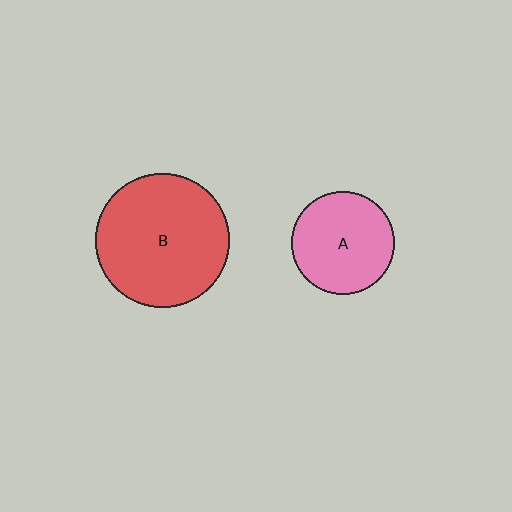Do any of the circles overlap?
No, none of the circles overlap.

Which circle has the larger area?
Circle B (red).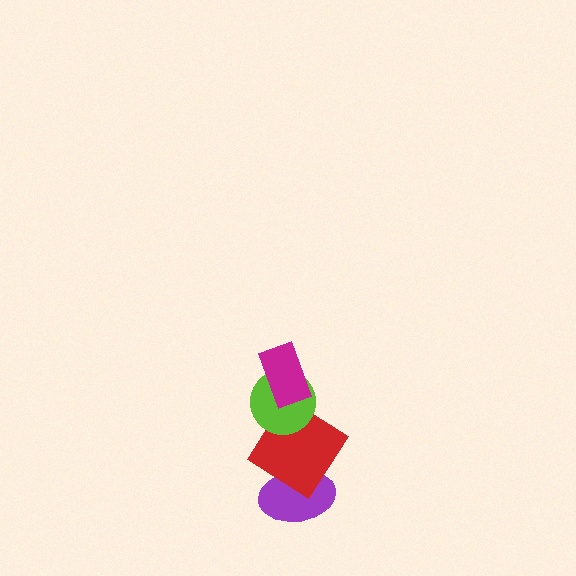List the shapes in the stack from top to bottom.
From top to bottom: the magenta rectangle, the lime circle, the red diamond, the purple ellipse.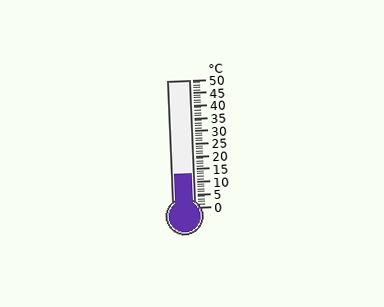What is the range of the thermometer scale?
The thermometer scale ranges from 0°C to 50°C.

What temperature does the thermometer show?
The thermometer shows approximately 13°C.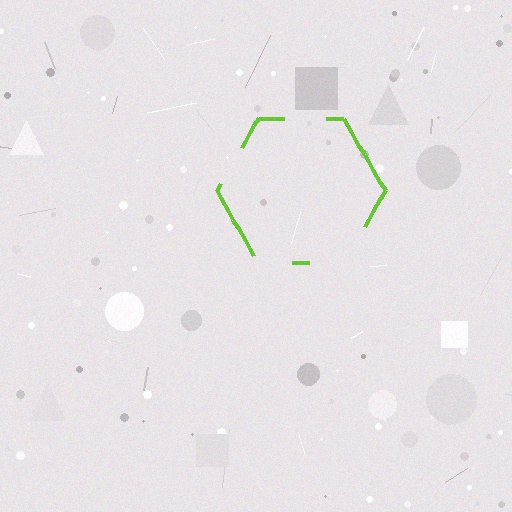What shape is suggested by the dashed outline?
The dashed outline suggests a hexagon.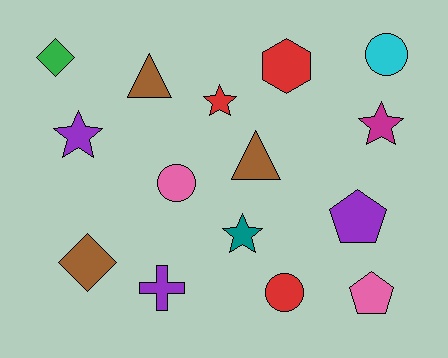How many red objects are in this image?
There are 3 red objects.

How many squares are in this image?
There are no squares.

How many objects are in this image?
There are 15 objects.